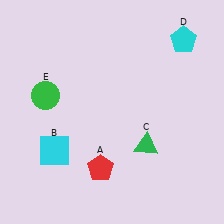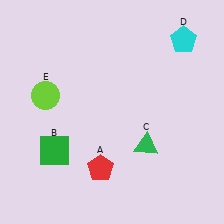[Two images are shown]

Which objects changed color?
B changed from cyan to green. E changed from green to lime.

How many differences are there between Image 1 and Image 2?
There are 2 differences between the two images.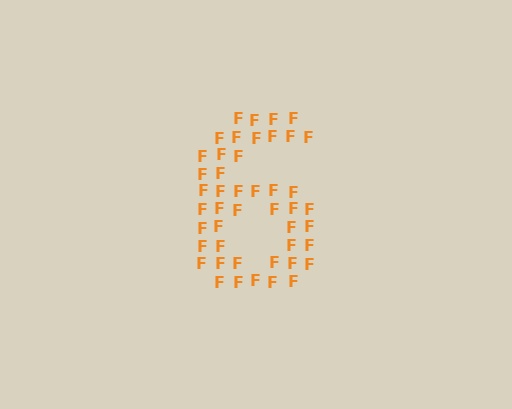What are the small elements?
The small elements are letter F's.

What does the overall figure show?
The overall figure shows the digit 6.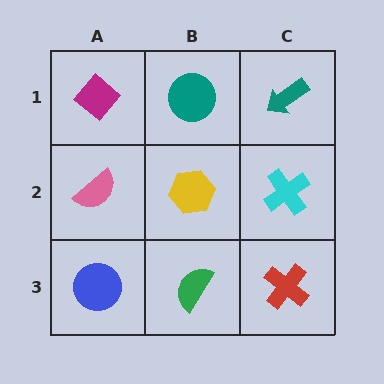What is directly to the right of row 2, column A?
A yellow hexagon.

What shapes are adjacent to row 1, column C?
A cyan cross (row 2, column C), a teal circle (row 1, column B).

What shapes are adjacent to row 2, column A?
A magenta diamond (row 1, column A), a blue circle (row 3, column A), a yellow hexagon (row 2, column B).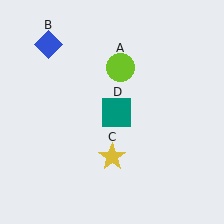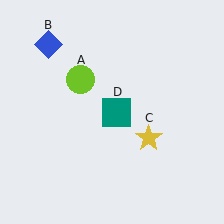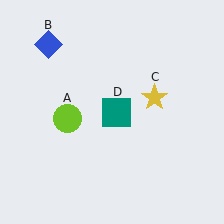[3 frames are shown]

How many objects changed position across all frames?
2 objects changed position: lime circle (object A), yellow star (object C).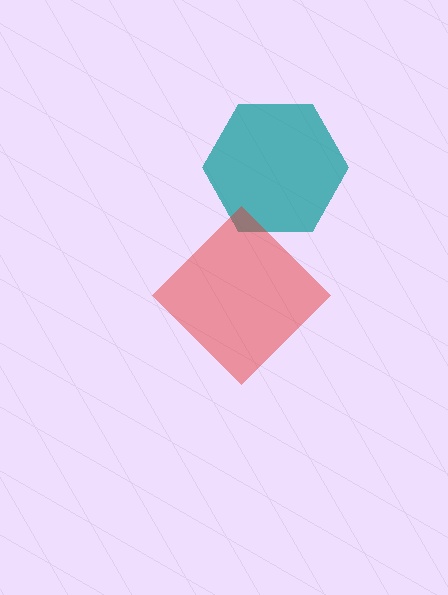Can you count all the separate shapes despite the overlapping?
Yes, there are 2 separate shapes.